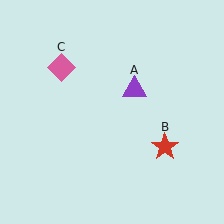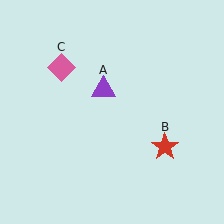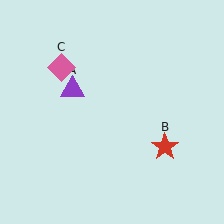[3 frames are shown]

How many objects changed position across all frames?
1 object changed position: purple triangle (object A).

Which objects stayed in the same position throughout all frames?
Red star (object B) and pink diamond (object C) remained stationary.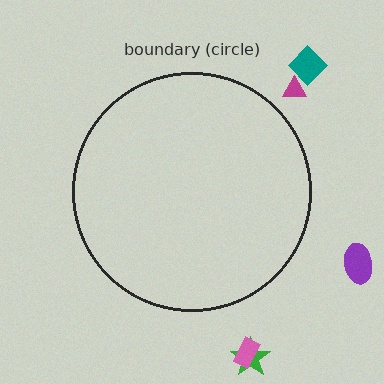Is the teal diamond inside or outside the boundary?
Outside.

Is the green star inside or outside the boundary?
Outside.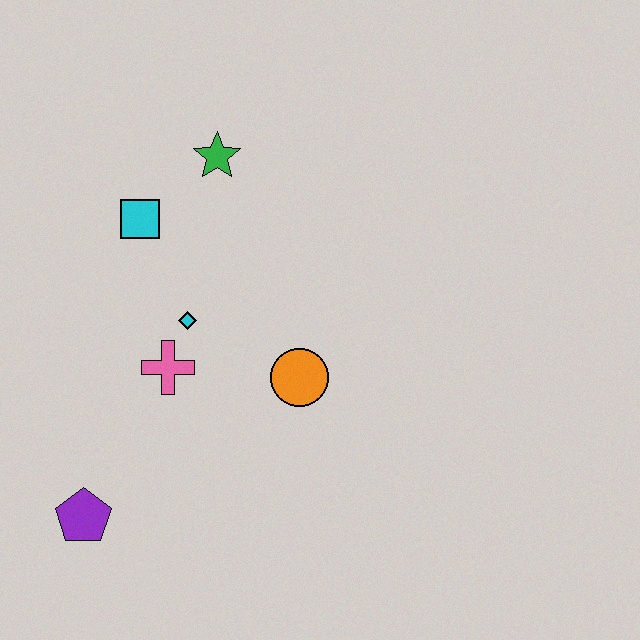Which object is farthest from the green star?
The purple pentagon is farthest from the green star.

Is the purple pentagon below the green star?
Yes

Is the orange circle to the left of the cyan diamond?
No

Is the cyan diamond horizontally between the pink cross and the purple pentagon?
No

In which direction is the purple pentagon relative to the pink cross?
The purple pentagon is below the pink cross.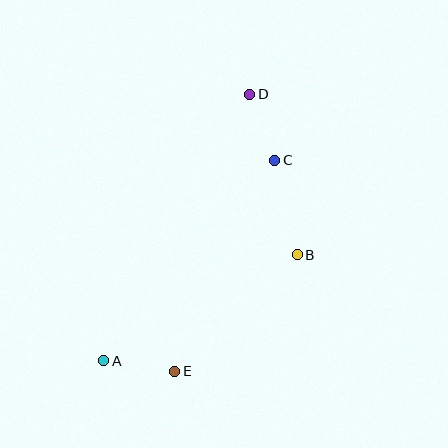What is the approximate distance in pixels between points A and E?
The distance between A and E is approximately 72 pixels.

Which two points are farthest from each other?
Points A and D are farthest from each other.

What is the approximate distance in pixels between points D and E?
The distance between D and E is approximately 287 pixels.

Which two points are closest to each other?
Points C and D are closest to each other.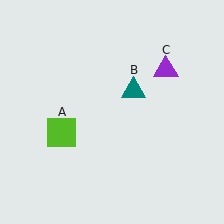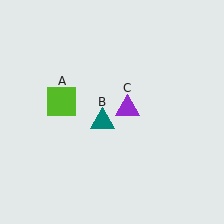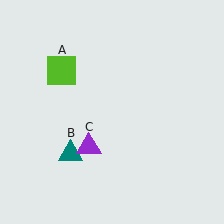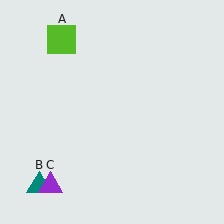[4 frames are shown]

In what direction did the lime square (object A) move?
The lime square (object A) moved up.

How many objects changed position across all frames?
3 objects changed position: lime square (object A), teal triangle (object B), purple triangle (object C).